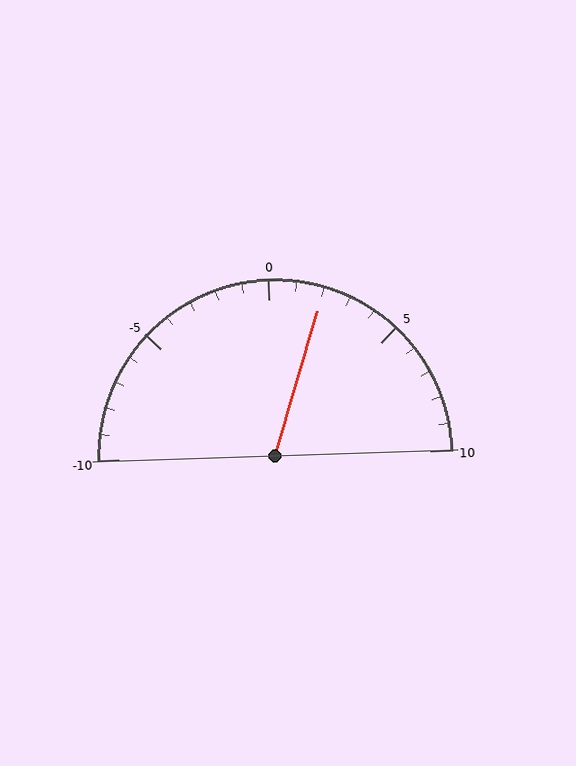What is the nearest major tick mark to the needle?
The nearest major tick mark is 0.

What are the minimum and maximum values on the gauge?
The gauge ranges from -10 to 10.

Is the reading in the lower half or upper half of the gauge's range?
The reading is in the upper half of the range (-10 to 10).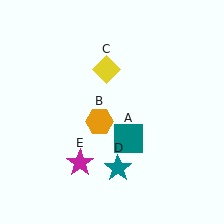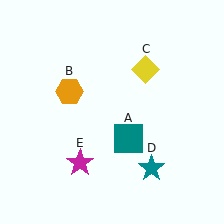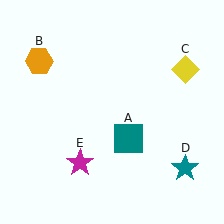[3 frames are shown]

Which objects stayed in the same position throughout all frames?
Teal square (object A) and magenta star (object E) remained stationary.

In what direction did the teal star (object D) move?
The teal star (object D) moved right.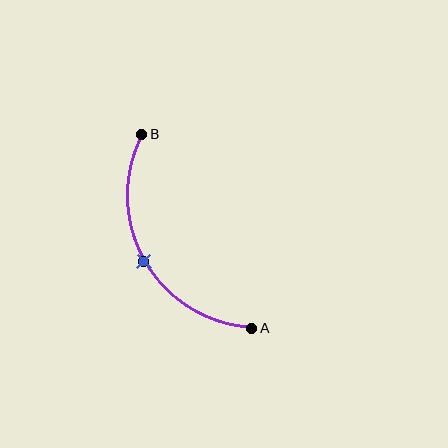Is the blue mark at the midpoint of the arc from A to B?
Yes. The blue mark lies on the arc at equal arc-length from both A and B — it is the arc midpoint.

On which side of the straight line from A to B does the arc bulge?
The arc bulges to the left of the straight line connecting A and B.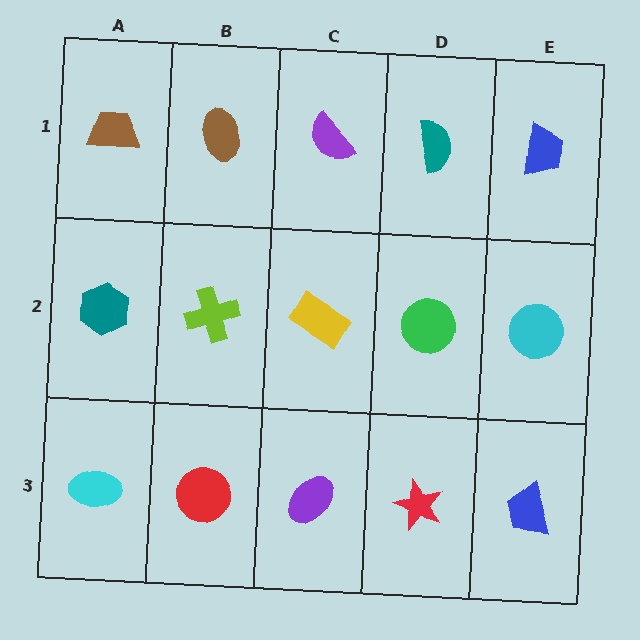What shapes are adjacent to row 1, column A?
A teal hexagon (row 2, column A), a brown ellipse (row 1, column B).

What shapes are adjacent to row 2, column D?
A teal semicircle (row 1, column D), a red star (row 3, column D), a yellow rectangle (row 2, column C), a cyan circle (row 2, column E).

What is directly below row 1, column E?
A cyan circle.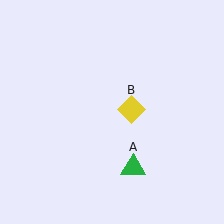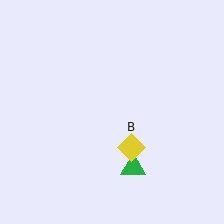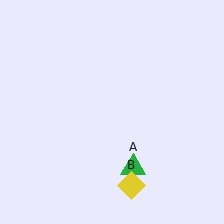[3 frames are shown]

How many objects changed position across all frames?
1 object changed position: yellow diamond (object B).